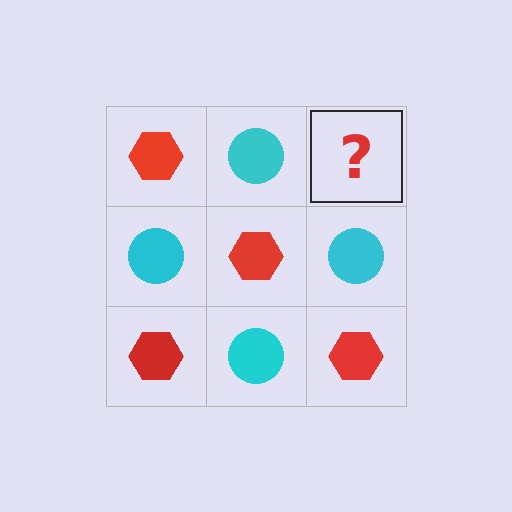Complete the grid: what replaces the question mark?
The question mark should be replaced with a red hexagon.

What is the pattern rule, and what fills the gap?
The rule is that it alternates red hexagon and cyan circle in a checkerboard pattern. The gap should be filled with a red hexagon.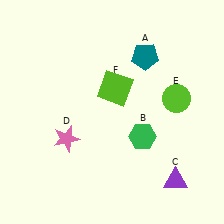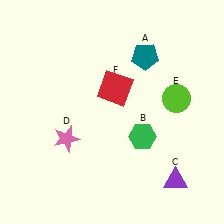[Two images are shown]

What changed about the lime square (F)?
In Image 1, F is lime. In Image 2, it changed to red.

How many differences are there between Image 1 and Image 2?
There is 1 difference between the two images.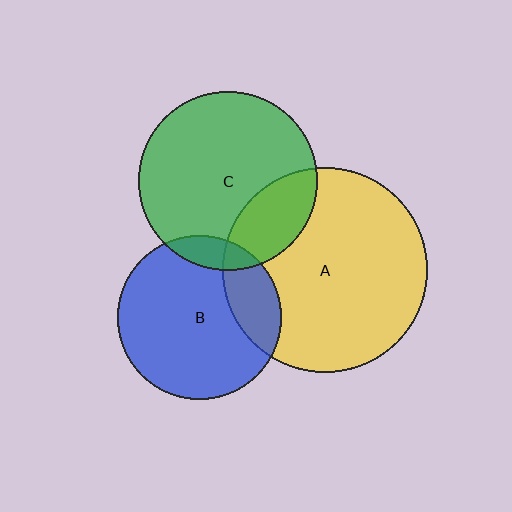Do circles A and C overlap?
Yes.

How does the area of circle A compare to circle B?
Approximately 1.6 times.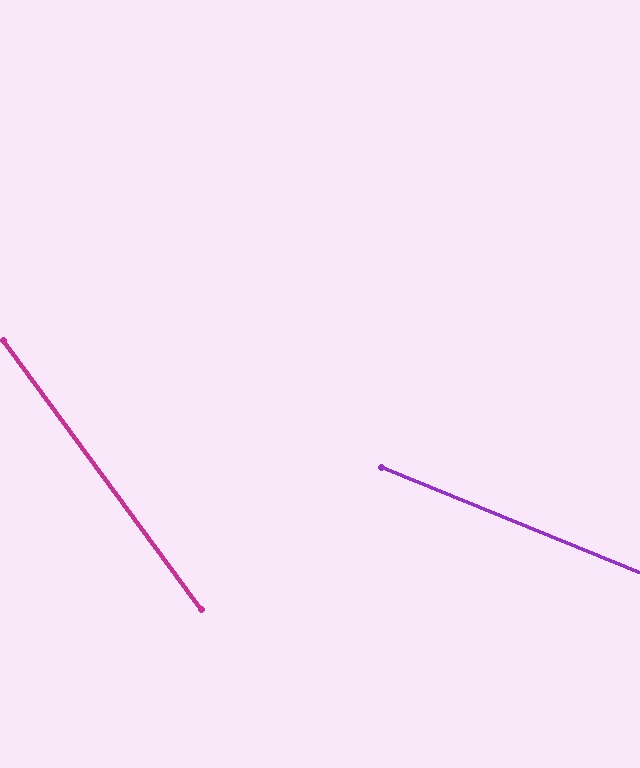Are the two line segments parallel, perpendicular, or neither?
Neither parallel nor perpendicular — they differ by about 31°.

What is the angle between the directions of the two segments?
Approximately 31 degrees.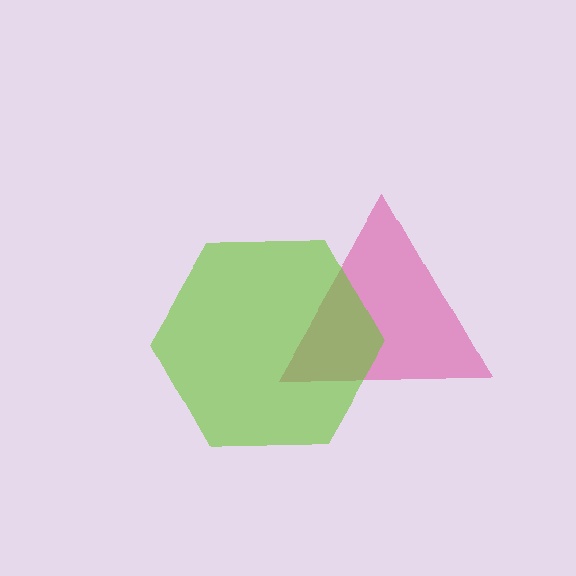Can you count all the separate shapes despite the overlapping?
Yes, there are 2 separate shapes.